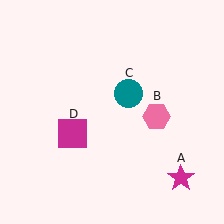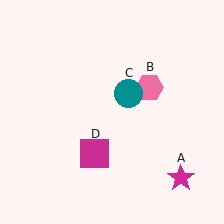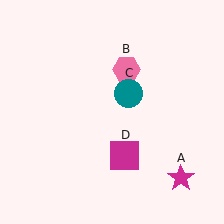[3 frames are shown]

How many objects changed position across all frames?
2 objects changed position: pink hexagon (object B), magenta square (object D).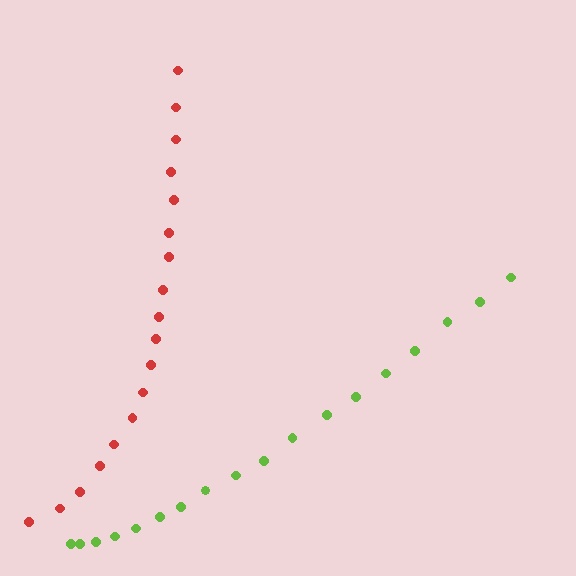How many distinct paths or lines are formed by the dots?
There are 2 distinct paths.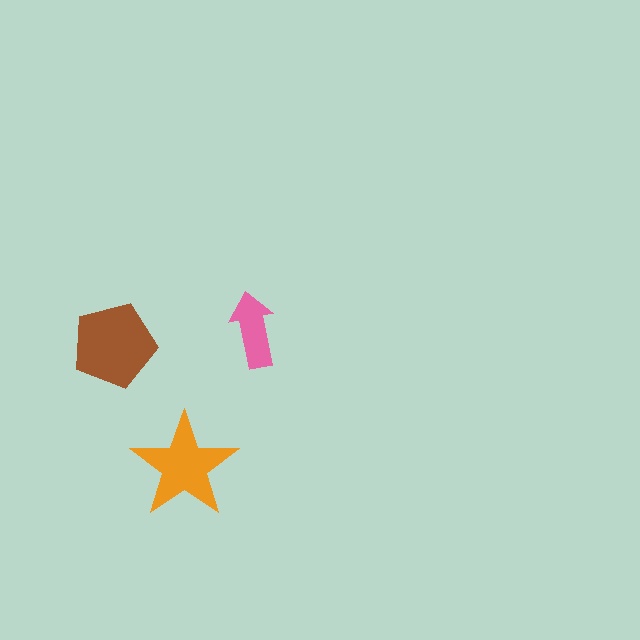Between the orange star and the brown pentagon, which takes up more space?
The brown pentagon.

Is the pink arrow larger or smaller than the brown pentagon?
Smaller.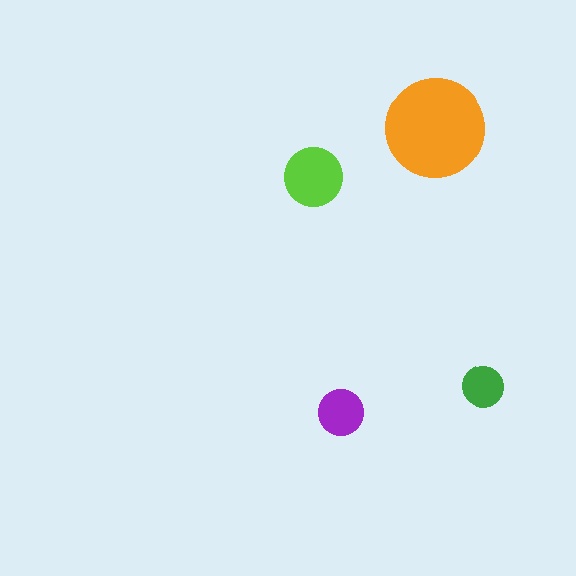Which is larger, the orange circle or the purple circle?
The orange one.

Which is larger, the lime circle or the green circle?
The lime one.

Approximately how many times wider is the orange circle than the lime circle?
About 1.5 times wider.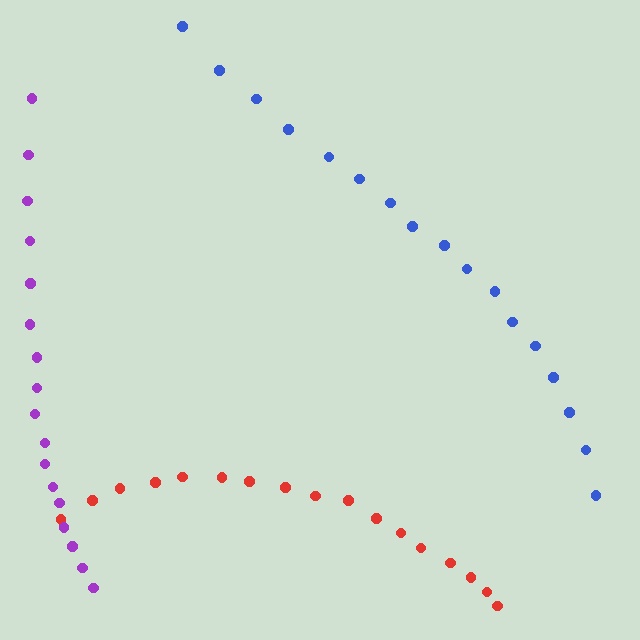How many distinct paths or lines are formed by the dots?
There are 3 distinct paths.